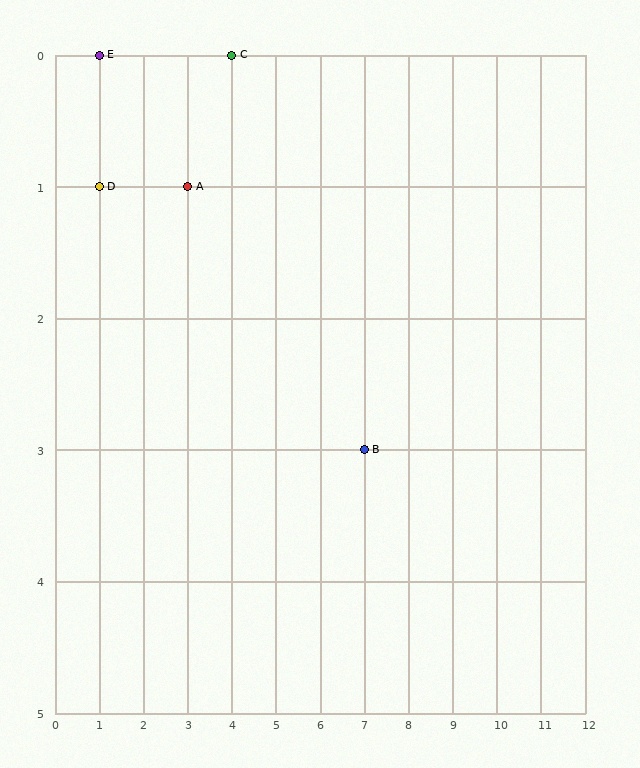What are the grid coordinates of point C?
Point C is at grid coordinates (4, 0).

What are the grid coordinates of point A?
Point A is at grid coordinates (3, 1).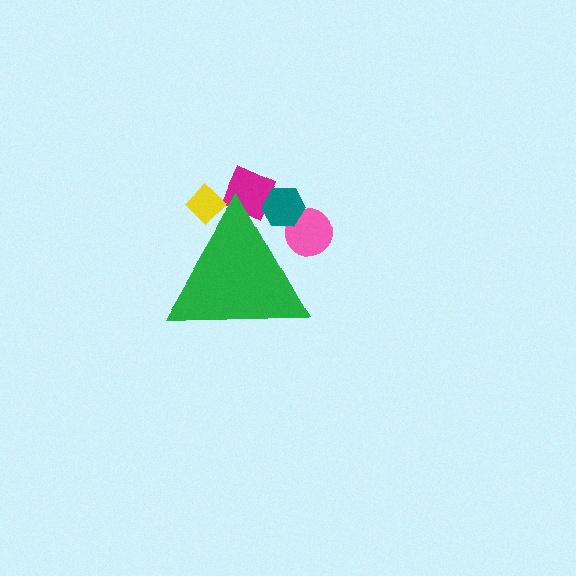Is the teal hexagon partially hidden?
Yes, the teal hexagon is partially hidden behind the green triangle.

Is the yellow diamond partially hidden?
Yes, the yellow diamond is partially hidden behind the green triangle.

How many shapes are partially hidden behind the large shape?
4 shapes are partially hidden.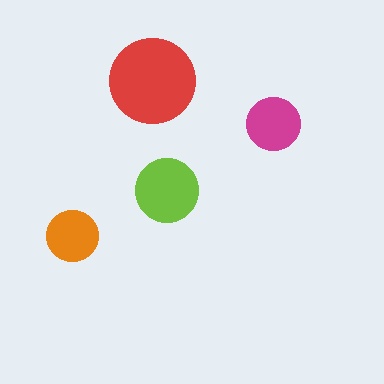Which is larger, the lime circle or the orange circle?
The lime one.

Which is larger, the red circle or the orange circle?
The red one.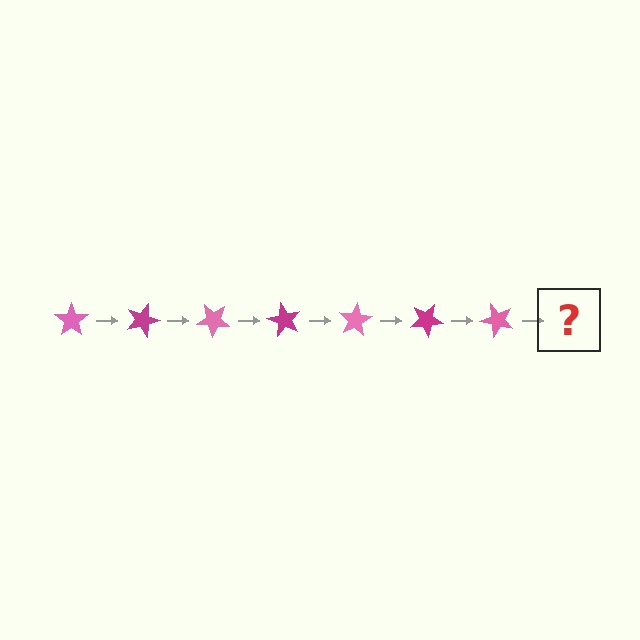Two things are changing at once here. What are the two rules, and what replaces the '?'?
The two rules are that it rotates 20 degrees each step and the color cycles through pink and magenta. The '?' should be a magenta star, rotated 140 degrees from the start.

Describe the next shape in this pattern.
It should be a magenta star, rotated 140 degrees from the start.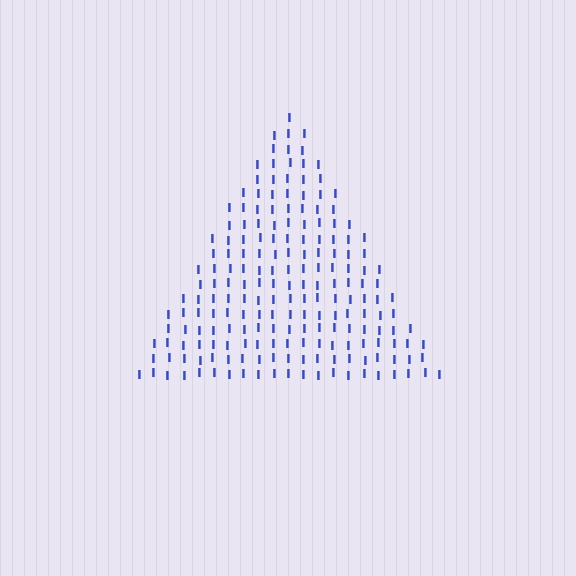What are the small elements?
The small elements are letter I's.